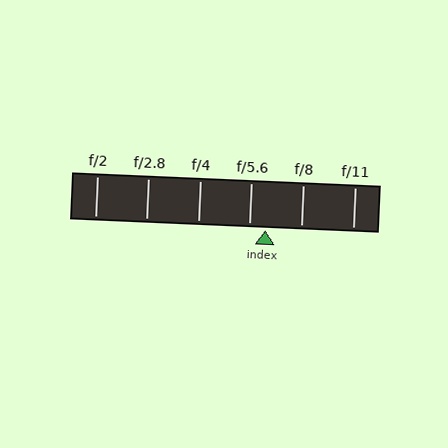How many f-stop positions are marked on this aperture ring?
There are 6 f-stop positions marked.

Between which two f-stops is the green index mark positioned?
The index mark is between f/5.6 and f/8.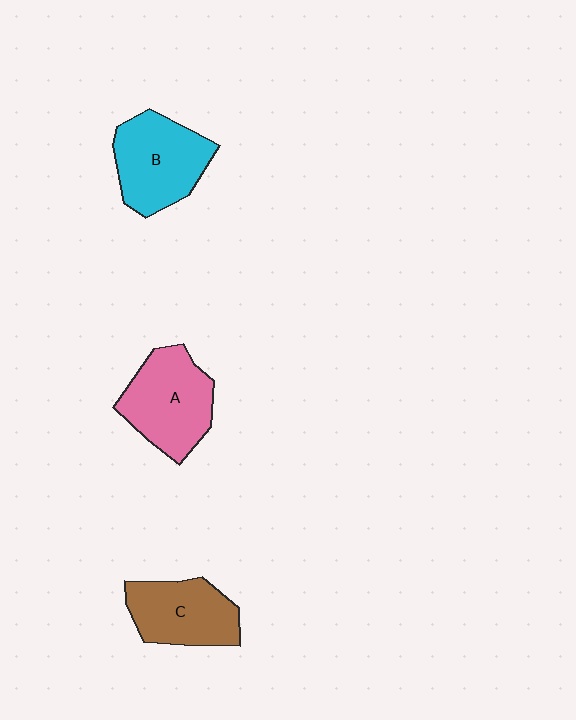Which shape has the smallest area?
Shape C (brown).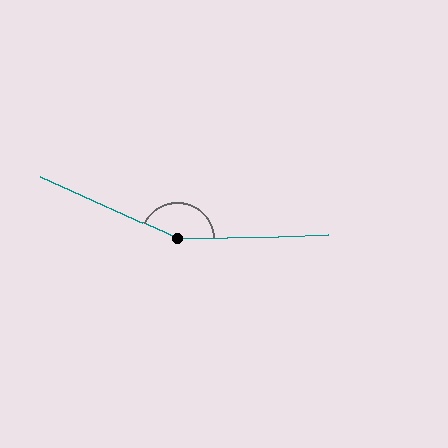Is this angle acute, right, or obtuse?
It is obtuse.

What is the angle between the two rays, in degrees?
Approximately 154 degrees.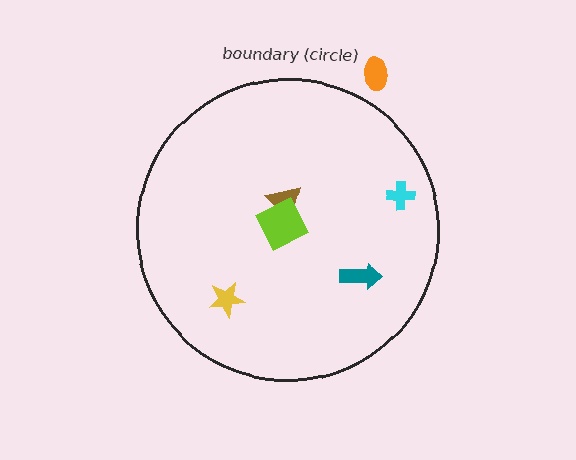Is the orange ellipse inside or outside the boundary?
Outside.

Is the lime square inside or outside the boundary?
Inside.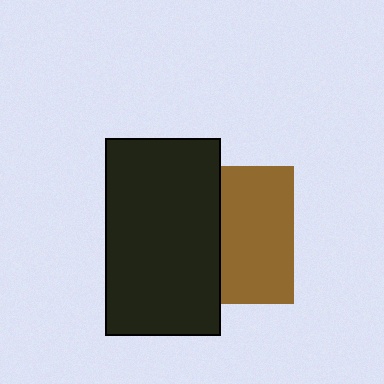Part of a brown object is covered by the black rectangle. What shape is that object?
It is a square.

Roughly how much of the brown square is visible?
About half of it is visible (roughly 52%).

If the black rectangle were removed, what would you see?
You would see the complete brown square.